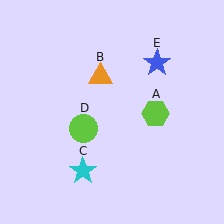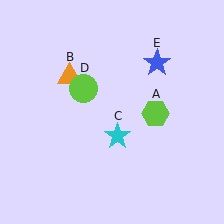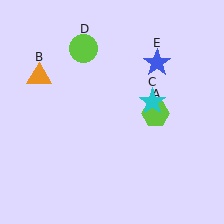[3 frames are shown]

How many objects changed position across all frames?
3 objects changed position: orange triangle (object B), cyan star (object C), lime circle (object D).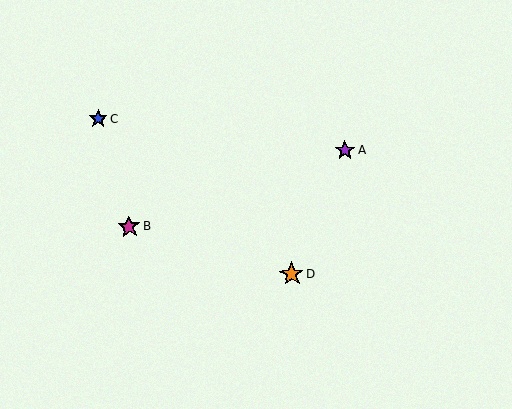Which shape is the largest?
The orange star (labeled D) is the largest.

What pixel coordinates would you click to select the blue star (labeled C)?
Click at (98, 119) to select the blue star C.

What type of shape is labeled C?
Shape C is a blue star.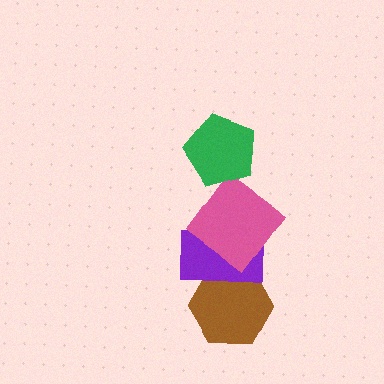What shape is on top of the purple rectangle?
The pink diamond is on top of the purple rectangle.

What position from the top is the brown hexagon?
The brown hexagon is 4th from the top.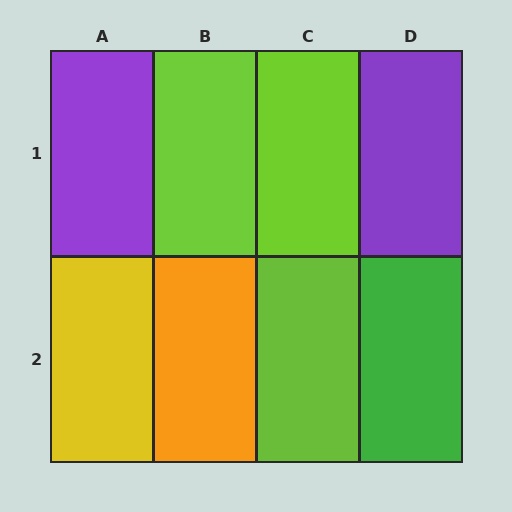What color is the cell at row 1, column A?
Purple.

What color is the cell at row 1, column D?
Purple.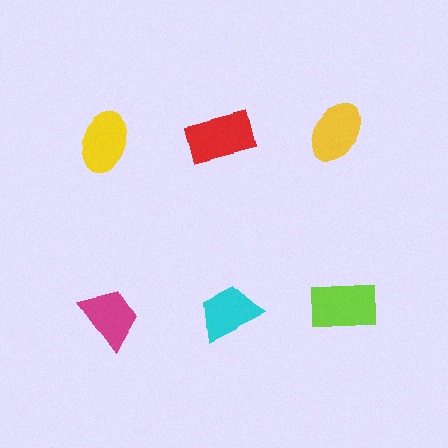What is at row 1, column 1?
A yellow ellipse.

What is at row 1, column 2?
A red rectangle.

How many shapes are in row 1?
3 shapes.